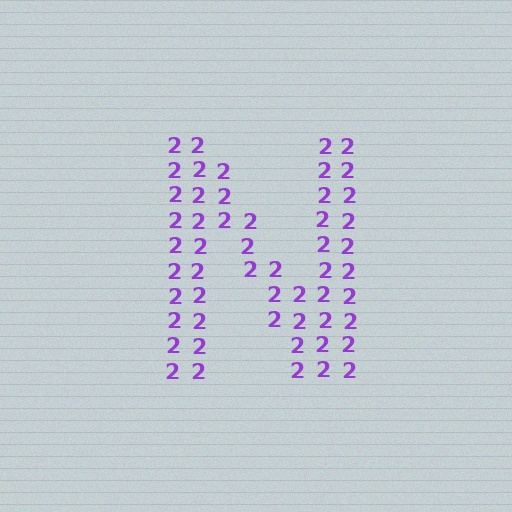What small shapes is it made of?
It is made of small digit 2's.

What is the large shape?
The large shape is the letter N.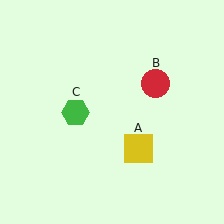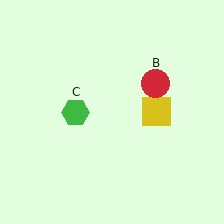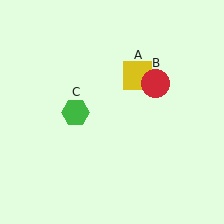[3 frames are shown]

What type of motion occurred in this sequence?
The yellow square (object A) rotated counterclockwise around the center of the scene.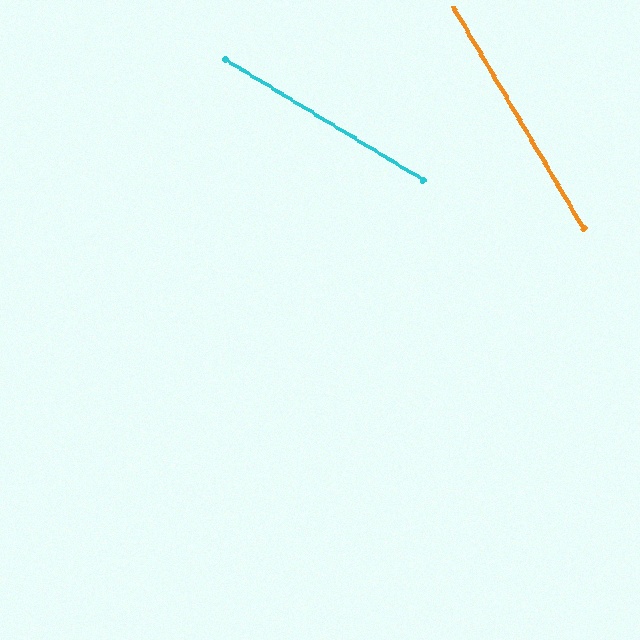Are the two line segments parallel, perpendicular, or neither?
Neither parallel nor perpendicular — they differ by about 28°.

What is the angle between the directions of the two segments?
Approximately 28 degrees.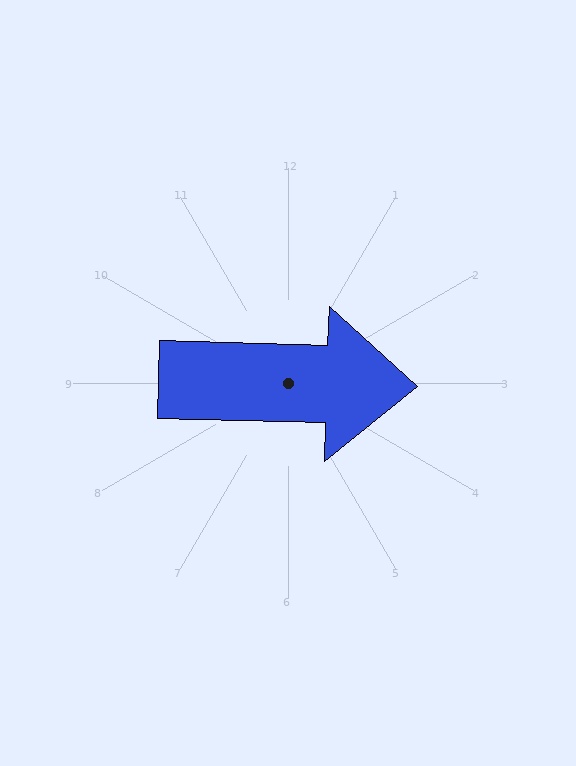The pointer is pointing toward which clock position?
Roughly 3 o'clock.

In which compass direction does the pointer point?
East.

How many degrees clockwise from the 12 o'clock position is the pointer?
Approximately 92 degrees.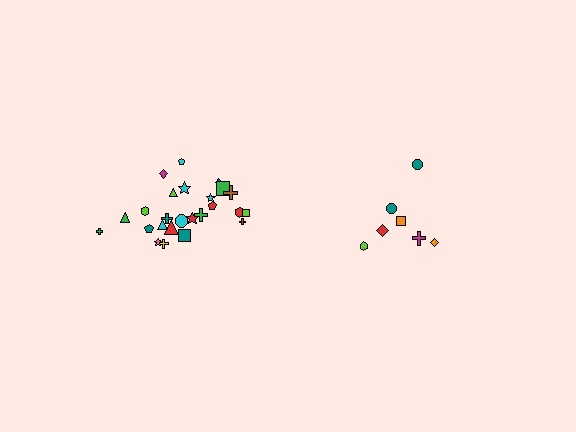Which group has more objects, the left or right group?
The left group.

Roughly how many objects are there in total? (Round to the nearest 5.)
Roughly 30 objects in total.